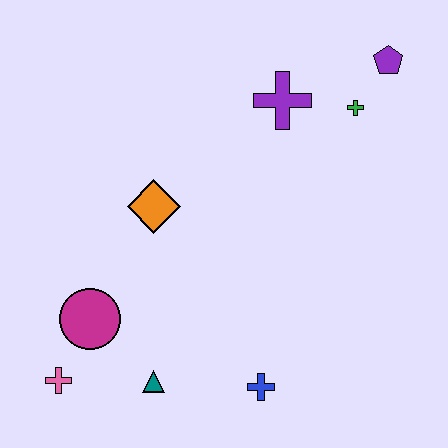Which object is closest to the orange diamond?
The magenta circle is closest to the orange diamond.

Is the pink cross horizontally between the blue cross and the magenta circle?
No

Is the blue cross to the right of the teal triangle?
Yes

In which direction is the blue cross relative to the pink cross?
The blue cross is to the right of the pink cross.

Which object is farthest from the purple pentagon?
The pink cross is farthest from the purple pentagon.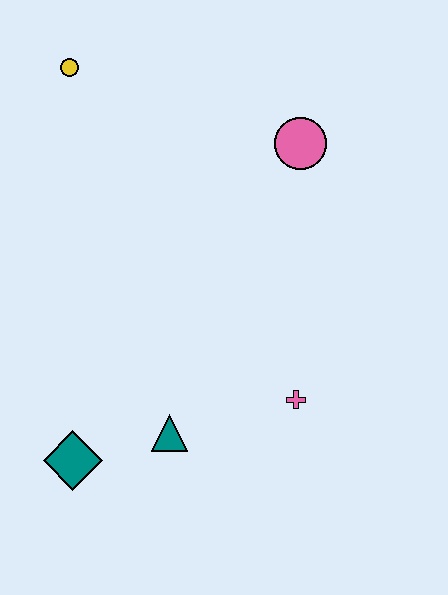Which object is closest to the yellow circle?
The pink circle is closest to the yellow circle.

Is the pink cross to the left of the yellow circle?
No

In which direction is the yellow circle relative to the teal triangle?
The yellow circle is above the teal triangle.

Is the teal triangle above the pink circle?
No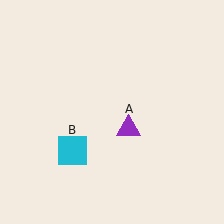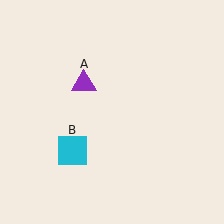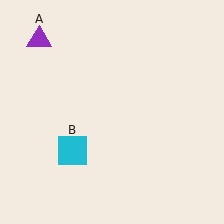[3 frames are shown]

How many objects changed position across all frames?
1 object changed position: purple triangle (object A).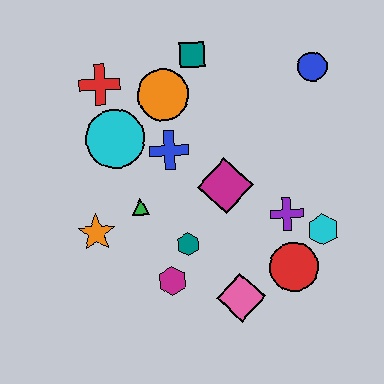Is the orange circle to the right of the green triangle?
Yes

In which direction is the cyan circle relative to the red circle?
The cyan circle is to the left of the red circle.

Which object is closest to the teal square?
The orange circle is closest to the teal square.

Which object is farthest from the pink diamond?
The red cross is farthest from the pink diamond.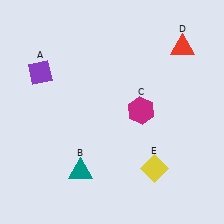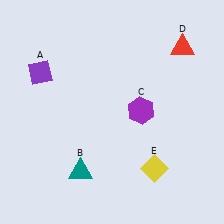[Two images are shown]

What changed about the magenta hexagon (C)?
In Image 1, C is magenta. In Image 2, it changed to purple.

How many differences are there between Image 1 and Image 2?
There is 1 difference between the two images.